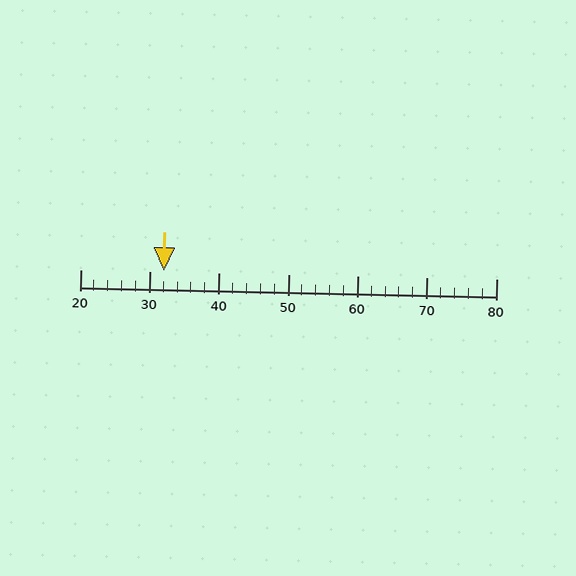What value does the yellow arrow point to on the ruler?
The yellow arrow points to approximately 32.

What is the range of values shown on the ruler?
The ruler shows values from 20 to 80.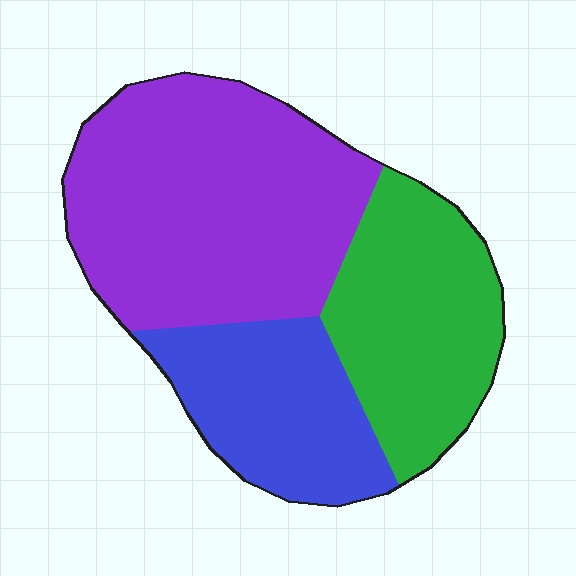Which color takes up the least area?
Blue, at roughly 25%.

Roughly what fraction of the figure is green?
Green covers 29% of the figure.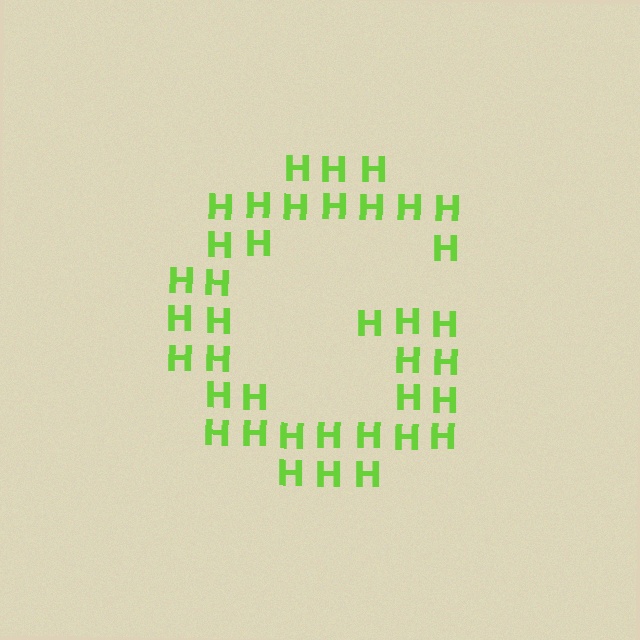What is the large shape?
The large shape is the letter G.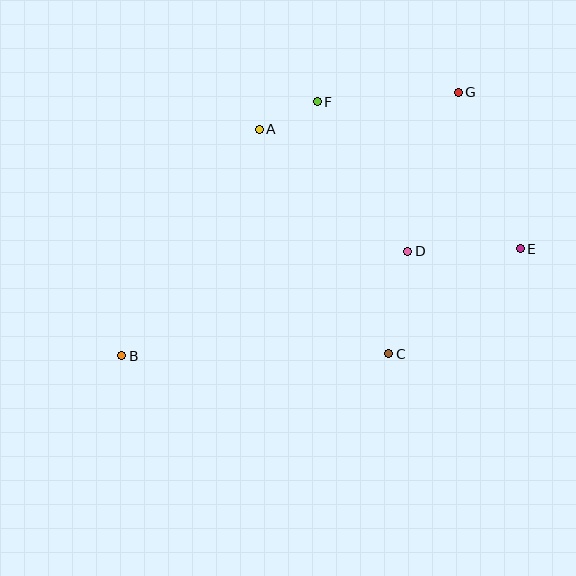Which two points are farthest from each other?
Points B and G are farthest from each other.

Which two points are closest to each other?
Points A and F are closest to each other.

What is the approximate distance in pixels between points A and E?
The distance between A and E is approximately 287 pixels.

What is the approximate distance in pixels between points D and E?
The distance between D and E is approximately 113 pixels.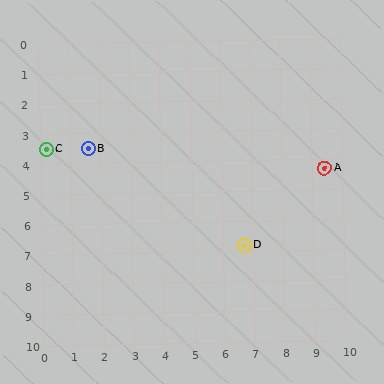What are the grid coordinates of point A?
Point A is at approximately (9.4, 4.3).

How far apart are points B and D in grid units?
Points B and D are about 6.1 grid units apart.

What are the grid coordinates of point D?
Point D is at approximately (6.7, 6.8).